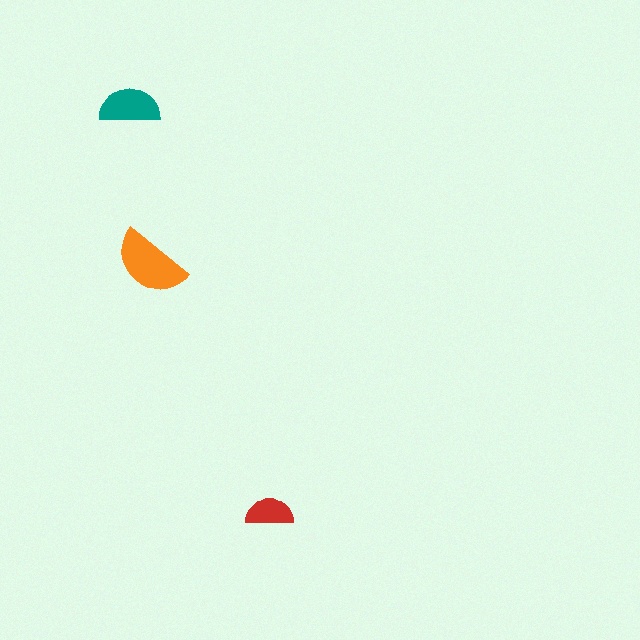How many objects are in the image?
There are 3 objects in the image.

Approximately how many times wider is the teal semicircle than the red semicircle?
About 1.5 times wider.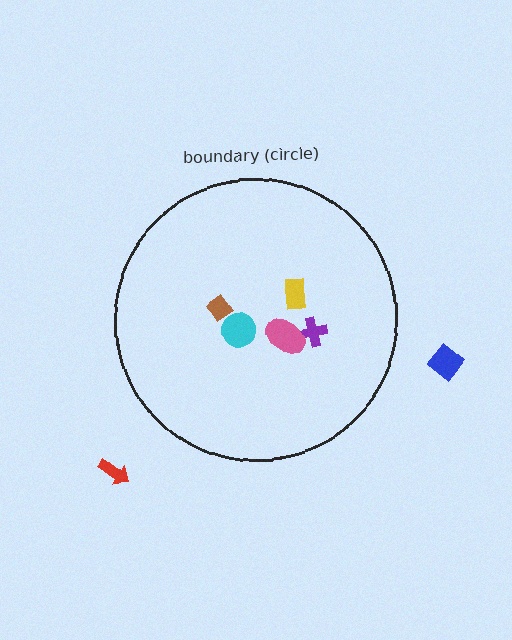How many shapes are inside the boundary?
5 inside, 2 outside.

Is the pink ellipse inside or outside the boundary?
Inside.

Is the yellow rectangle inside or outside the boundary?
Inside.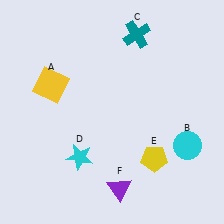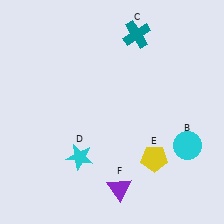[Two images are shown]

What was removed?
The yellow square (A) was removed in Image 2.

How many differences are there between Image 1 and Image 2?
There is 1 difference between the two images.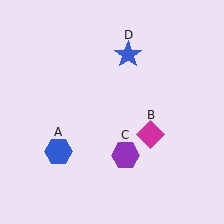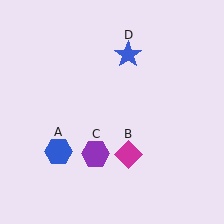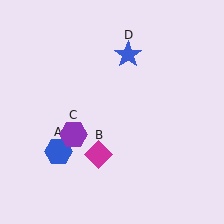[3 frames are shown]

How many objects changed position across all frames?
2 objects changed position: magenta diamond (object B), purple hexagon (object C).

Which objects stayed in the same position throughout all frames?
Blue hexagon (object A) and blue star (object D) remained stationary.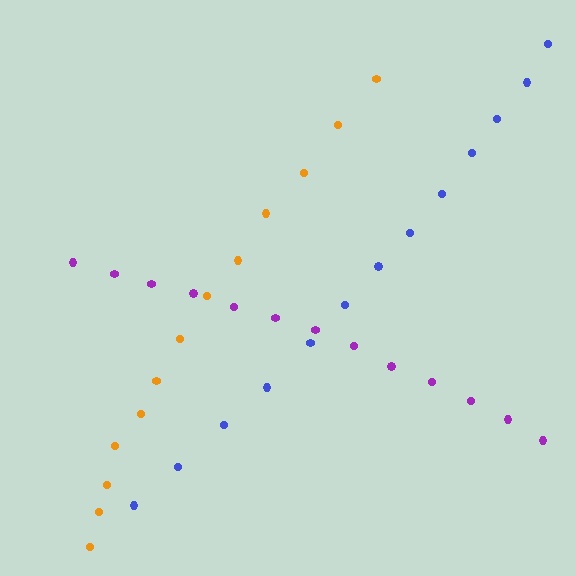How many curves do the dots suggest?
There are 3 distinct paths.